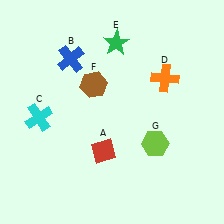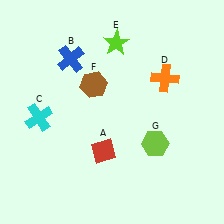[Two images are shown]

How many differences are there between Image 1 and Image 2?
There is 1 difference between the two images.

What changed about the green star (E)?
In Image 1, E is green. In Image 2, it changed to lime.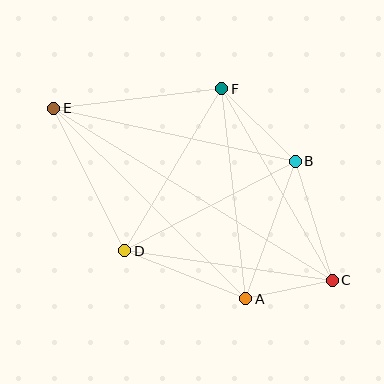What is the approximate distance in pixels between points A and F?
The distance between A and F is approximately 212 pixels.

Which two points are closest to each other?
Points A and C are closest to each other.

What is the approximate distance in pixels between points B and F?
The distance between B and F is approximately 103 pixels.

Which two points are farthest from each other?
Points C and E are farthest from each other.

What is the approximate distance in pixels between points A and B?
The distance between A and B is approximately 146 pixels.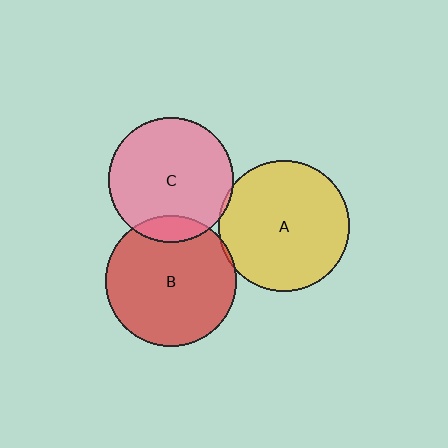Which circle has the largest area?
Circle A (yellow).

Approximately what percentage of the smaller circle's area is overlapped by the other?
Approximately 10%.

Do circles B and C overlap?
Yes.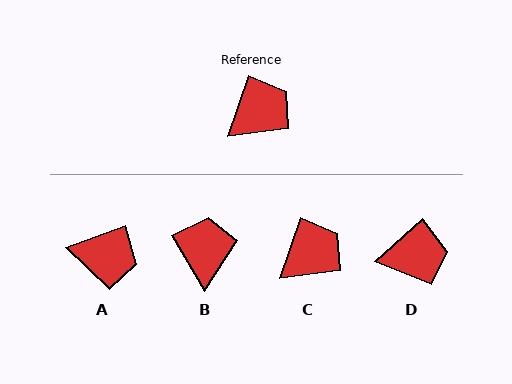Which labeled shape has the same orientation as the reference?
C.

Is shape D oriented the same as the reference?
No, it is off by about 30 degrees.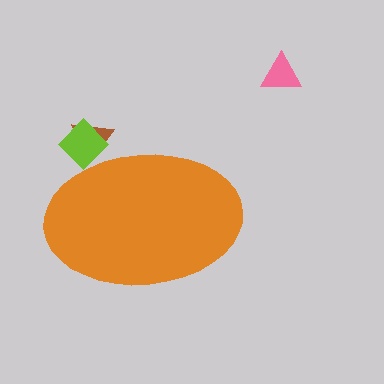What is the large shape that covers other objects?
An orange ellipse.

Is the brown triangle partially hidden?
Yes, the brown triangle is partially hidden behind the orange ellipse.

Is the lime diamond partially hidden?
Yes, the lime diamond is partially hidden behind the orange ellipse.